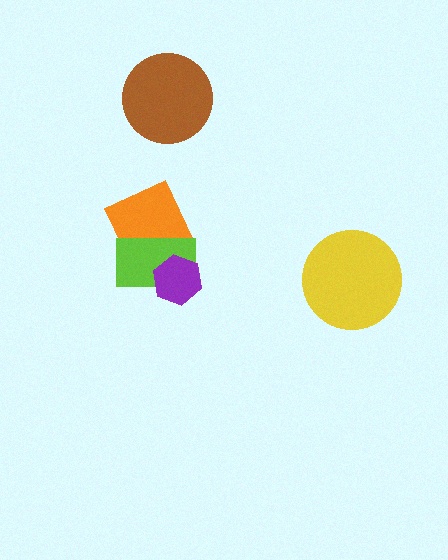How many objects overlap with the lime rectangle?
2 objects overlap with the lime rectangle.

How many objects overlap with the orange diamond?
2 objects overlap with the orange diamond.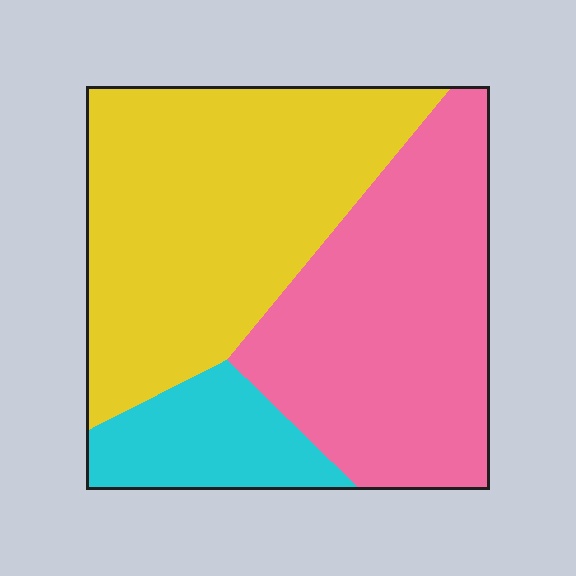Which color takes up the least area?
Cyan, at roughly 15%.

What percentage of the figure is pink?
Pink takes up about two fifths (2/5) of the figure.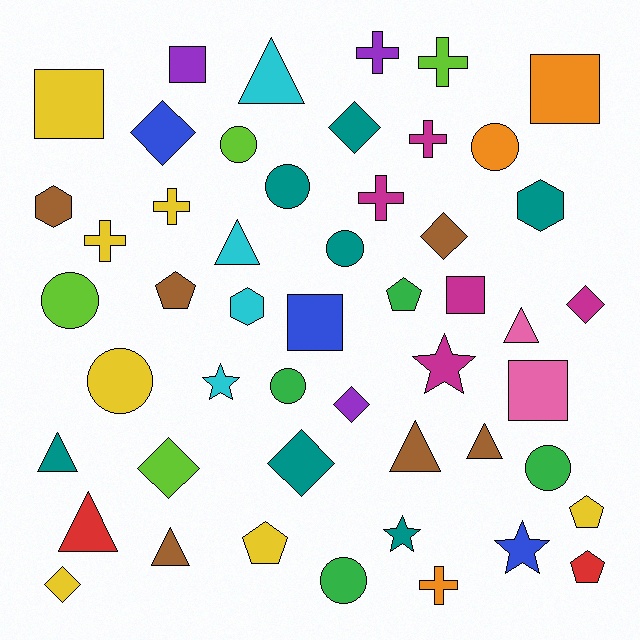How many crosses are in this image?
There are 7 crosses.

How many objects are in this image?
There are 50 objects.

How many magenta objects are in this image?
There are 5 magenta objects.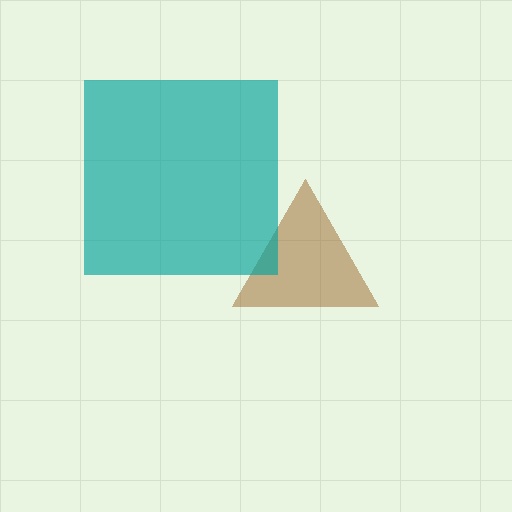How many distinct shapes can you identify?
There are 2 distinct shapes: a brown triangle, a teal square.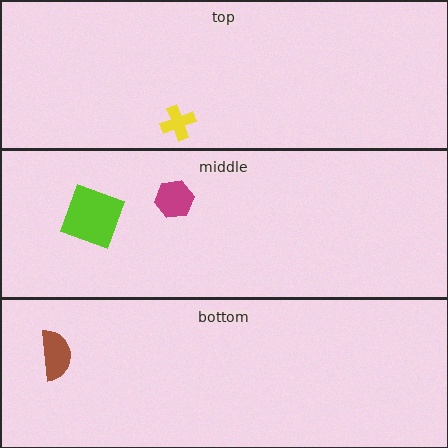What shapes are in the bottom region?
The brown semicircle.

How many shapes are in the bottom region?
1.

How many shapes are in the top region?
1.